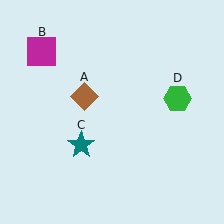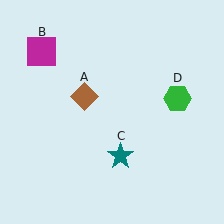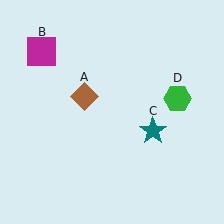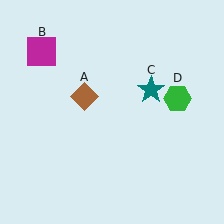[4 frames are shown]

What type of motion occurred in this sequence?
The teal star (object C) rotated counterclockwise around the center of the scene.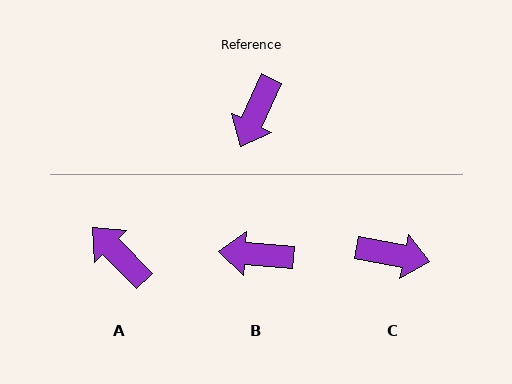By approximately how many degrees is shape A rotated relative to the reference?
Approximately 111 degrees clockwise.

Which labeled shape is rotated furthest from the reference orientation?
A, about 111 degrees away.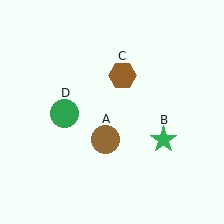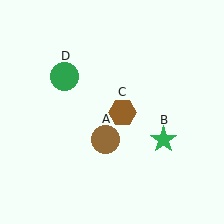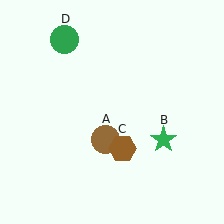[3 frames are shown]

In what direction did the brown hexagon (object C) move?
The brown hexagon (object C) moved down.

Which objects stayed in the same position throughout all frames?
Brown circle (object A) and green star (object B) remained stationary.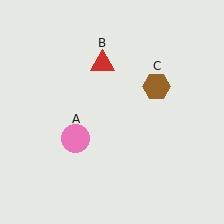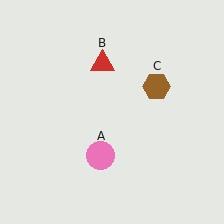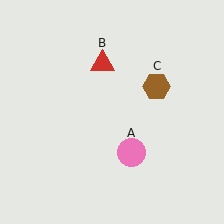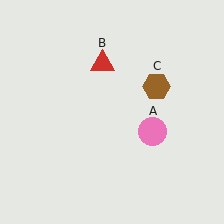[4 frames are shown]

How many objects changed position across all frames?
1 object changed position: pink circle (object A).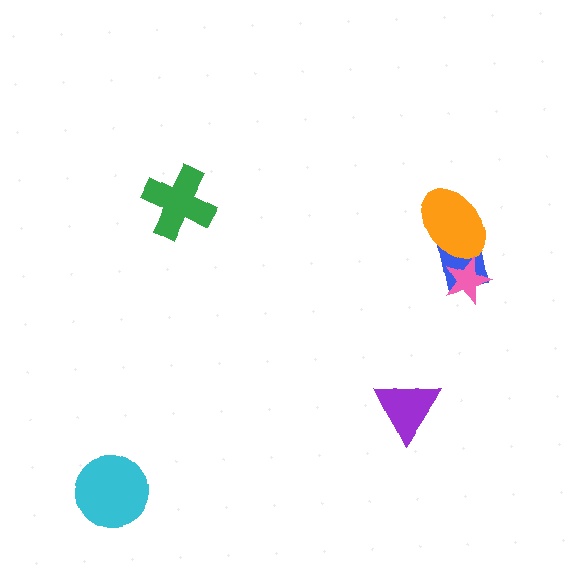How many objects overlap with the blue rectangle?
2 objects overlap with the blue rectangle.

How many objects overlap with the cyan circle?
0 objects overlap with the cyan circle.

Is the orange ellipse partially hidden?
Yes, it is partially covered by another shape.